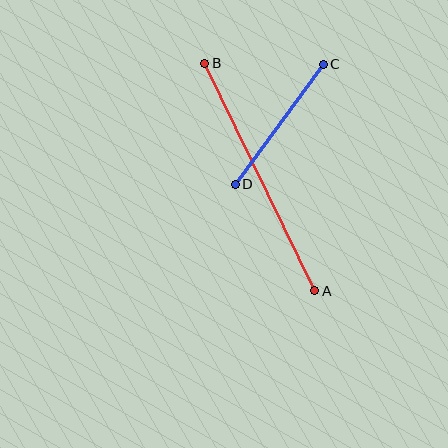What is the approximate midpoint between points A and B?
The midpoint is at approximately (260, 177) pixels.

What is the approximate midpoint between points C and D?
The midpoint is at approximately (279, 124) pixels.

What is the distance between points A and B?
The distance is approximately 253 pixels.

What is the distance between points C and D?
The distance is approximately 149 pixels.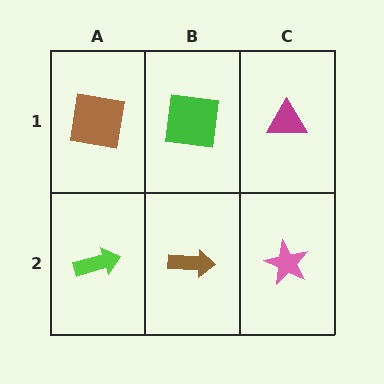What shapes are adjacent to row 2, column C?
A magenta triangle (row 1, column C), a brown arrow (row 2, column B).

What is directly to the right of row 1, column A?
A green square.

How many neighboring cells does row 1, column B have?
3.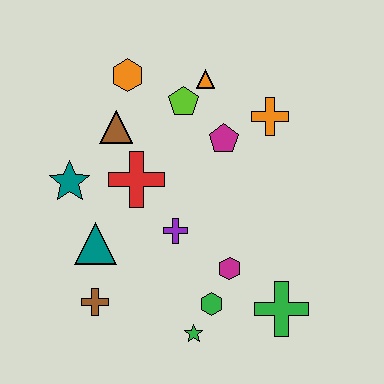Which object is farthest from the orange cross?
The brown cross is farthest from the orange cross.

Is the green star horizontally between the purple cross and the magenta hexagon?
Yes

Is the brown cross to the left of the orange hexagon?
Yes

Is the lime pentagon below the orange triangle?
Yes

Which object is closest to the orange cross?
The magenta pentagon is closest to the orange cross.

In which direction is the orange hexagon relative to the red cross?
The orange hexagon is above the red cross.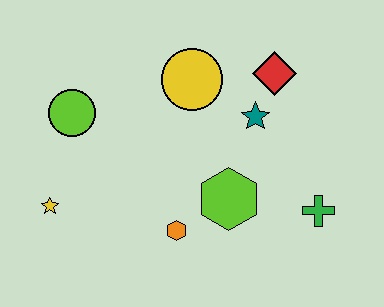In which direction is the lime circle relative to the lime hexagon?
The lime circle is to the left of the lime hexagon.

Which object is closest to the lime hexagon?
The orange hexagon is closest to the lime hexagon.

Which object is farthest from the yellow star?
The green cross is farthest from the yellow star.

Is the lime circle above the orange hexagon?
Yes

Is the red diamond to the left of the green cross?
Yes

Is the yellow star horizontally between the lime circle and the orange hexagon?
No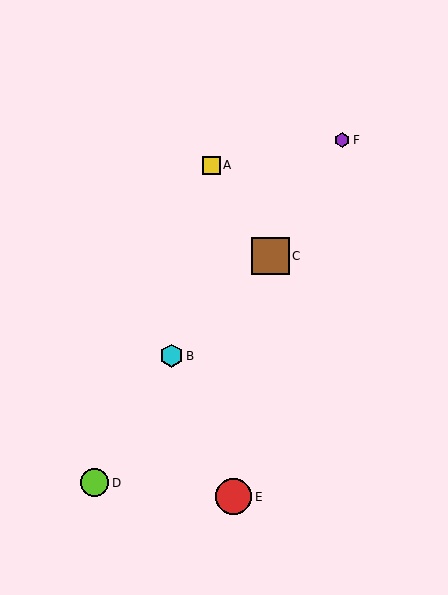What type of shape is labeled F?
Shape F is a purple hexagon.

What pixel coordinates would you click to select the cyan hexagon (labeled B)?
Click at (171, 356) to select the cyan hexagon B.